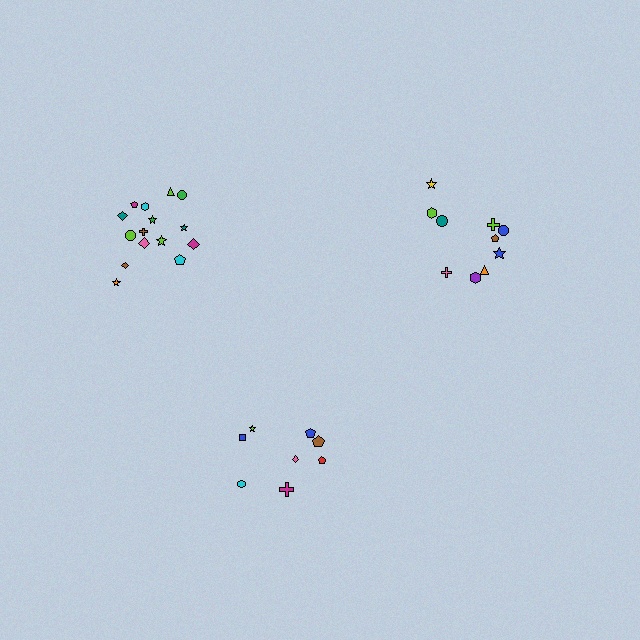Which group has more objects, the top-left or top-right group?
The top-left group.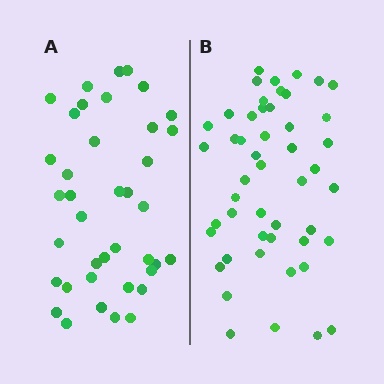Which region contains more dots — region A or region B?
Region B (the right region) has more dots.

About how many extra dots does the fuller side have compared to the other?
Region B has roughly 10 or so more dots than region A.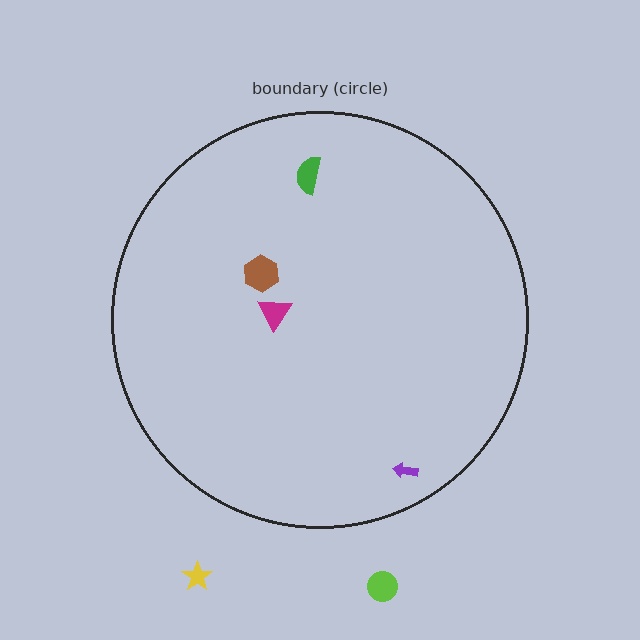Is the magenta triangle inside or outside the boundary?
Inside.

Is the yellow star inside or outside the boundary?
Outside.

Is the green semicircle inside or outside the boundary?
Inside.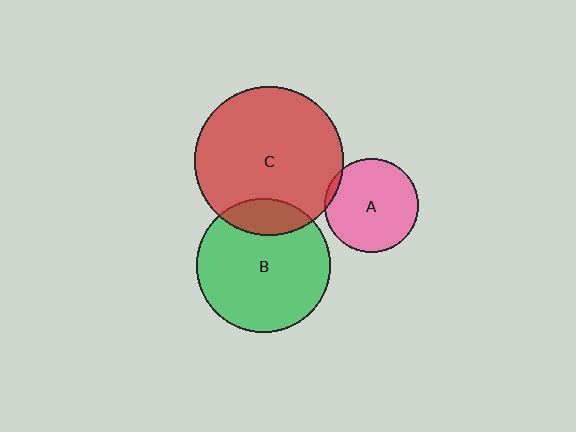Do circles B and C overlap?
Yes.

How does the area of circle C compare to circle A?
Approximately 2.5 times.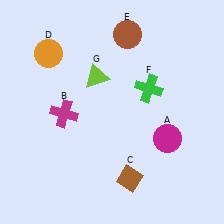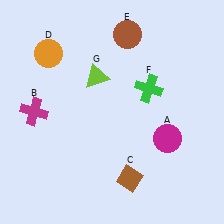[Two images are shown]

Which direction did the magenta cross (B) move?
The magenta cross (B) moved left.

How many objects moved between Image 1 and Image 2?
1 object moved between the two images.